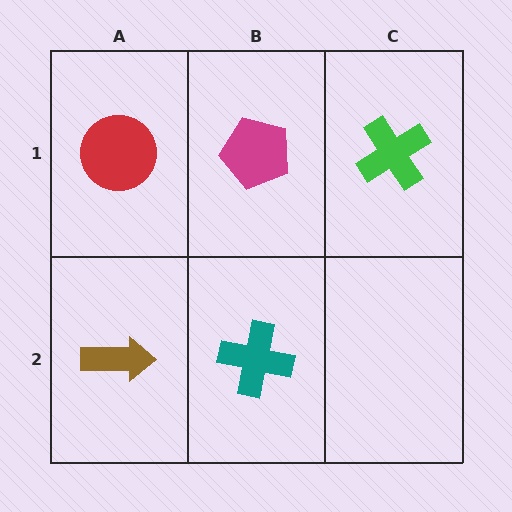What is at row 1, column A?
A red circle.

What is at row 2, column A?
A brown arrow.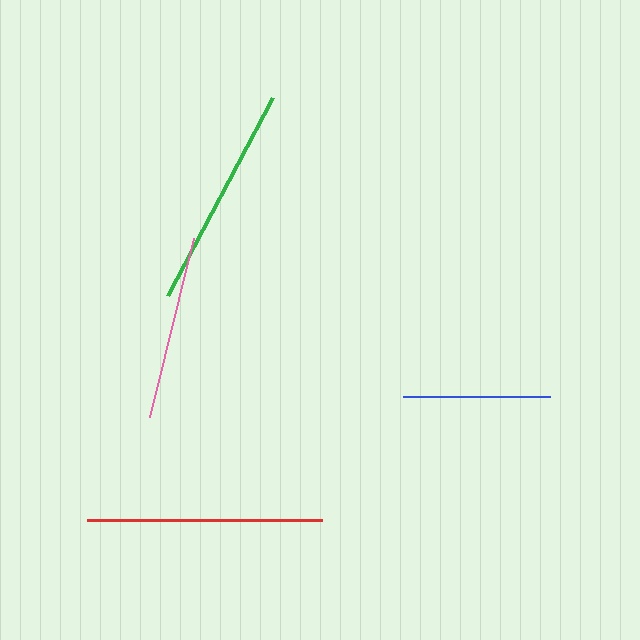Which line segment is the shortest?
The blue line is the shortest at approximately 147 pixels.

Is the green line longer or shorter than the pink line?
The green line is longer than the pink line.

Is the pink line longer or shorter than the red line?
The red line is longer than the pink line.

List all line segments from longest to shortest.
From longest to shortest: red, green, pink, blue.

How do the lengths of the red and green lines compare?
The red and green lines are approximately the same length.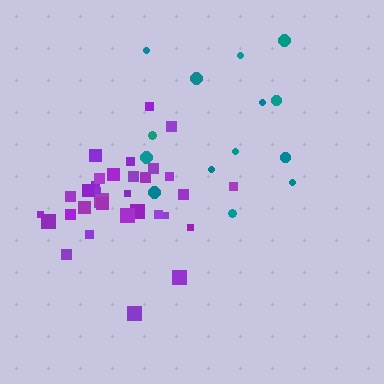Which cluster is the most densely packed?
Purple.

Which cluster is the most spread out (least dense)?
Teal.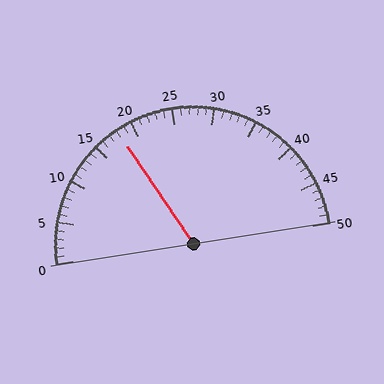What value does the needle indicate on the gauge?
The needle indicates approximately 18.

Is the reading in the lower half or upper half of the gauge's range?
The reading is in the lower half of the range (0 to 50).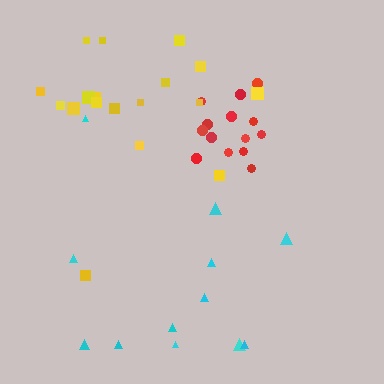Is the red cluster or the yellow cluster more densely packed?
Red.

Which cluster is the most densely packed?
Red.